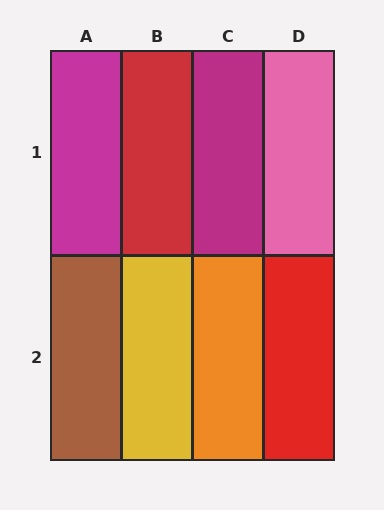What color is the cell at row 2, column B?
Yellow.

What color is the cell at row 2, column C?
Orange.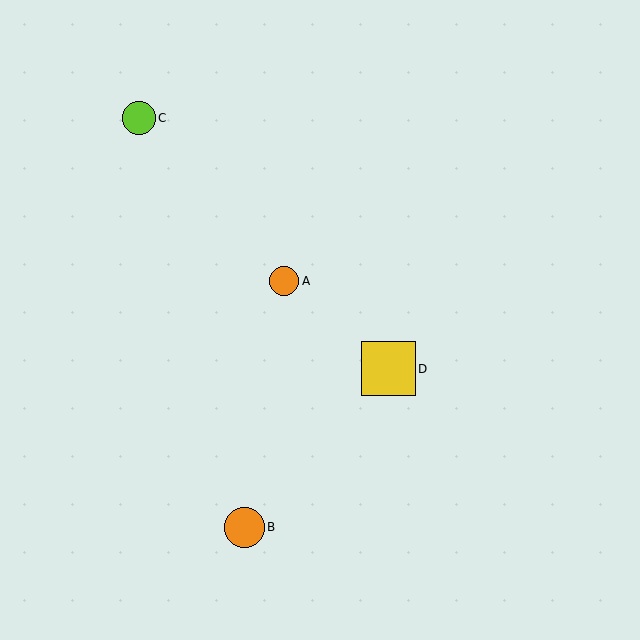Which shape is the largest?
The yellow square (labeled D) is the largest.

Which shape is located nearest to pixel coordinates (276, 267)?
The orange circle (labeled A) at (284, 281) is nearest to that location.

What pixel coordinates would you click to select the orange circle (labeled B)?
Click at (244, 527) to select the orange circle B.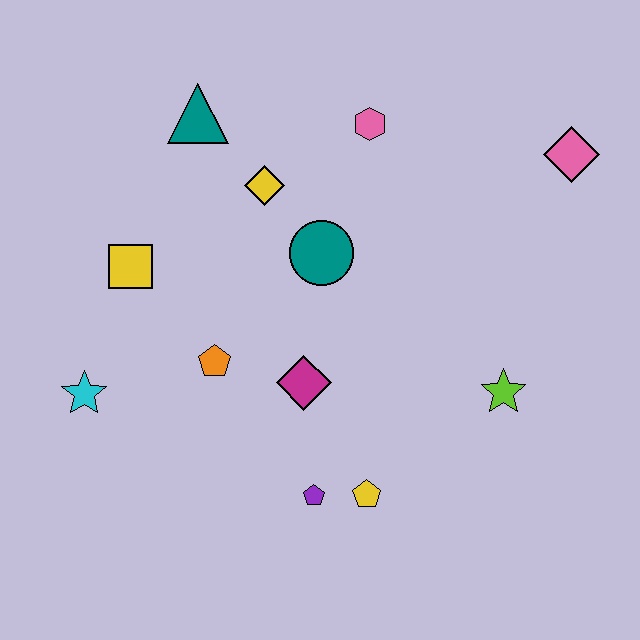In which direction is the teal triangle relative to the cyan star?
The teal triangle is above the cyan star.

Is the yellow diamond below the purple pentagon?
No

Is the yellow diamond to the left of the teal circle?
Yes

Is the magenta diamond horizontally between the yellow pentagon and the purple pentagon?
No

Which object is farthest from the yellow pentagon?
The teal triangle is farthest from the yellow pentagon.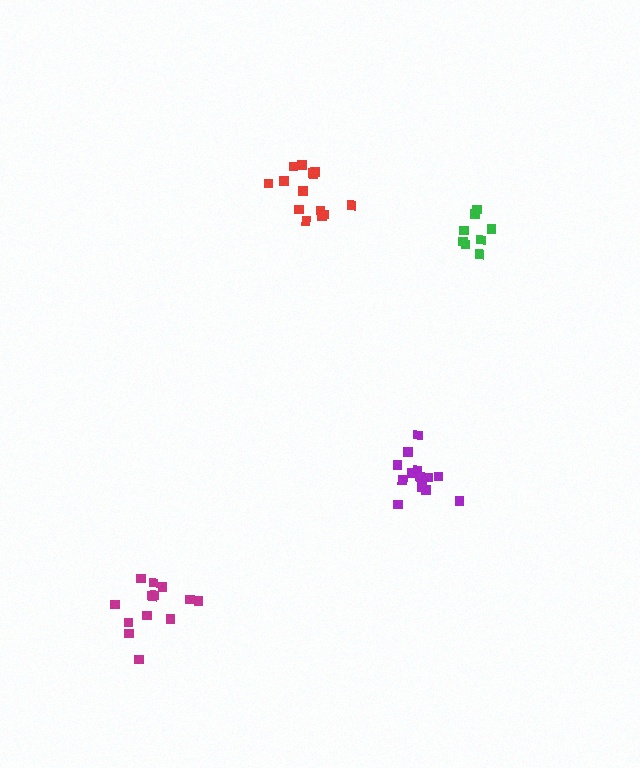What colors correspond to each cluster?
The clusters are colored: purple, green, red, magenta.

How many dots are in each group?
Group 1: 13 dots, Group 2: 8 dots, Group 3: 14 dots, Group 4: 14 dots (49 total).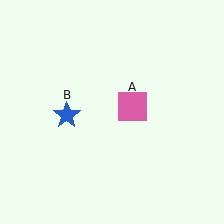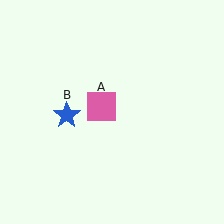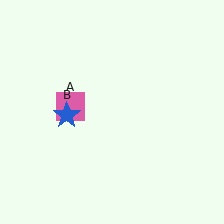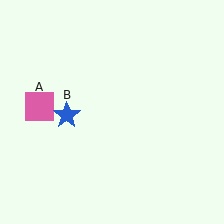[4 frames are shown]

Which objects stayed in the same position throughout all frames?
Blue star (object B) remained stationary.